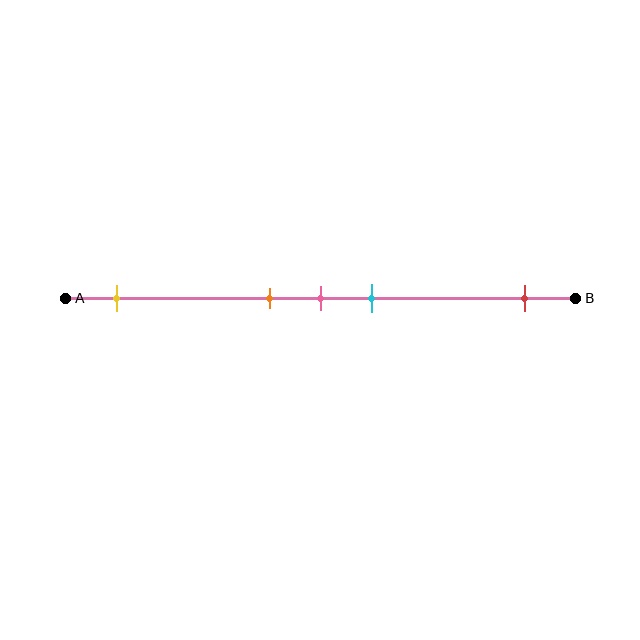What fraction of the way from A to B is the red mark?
The red mark is approximately 90% (0.9) of the way from A to B.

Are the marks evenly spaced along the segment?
No, the marks are not evenly spaced.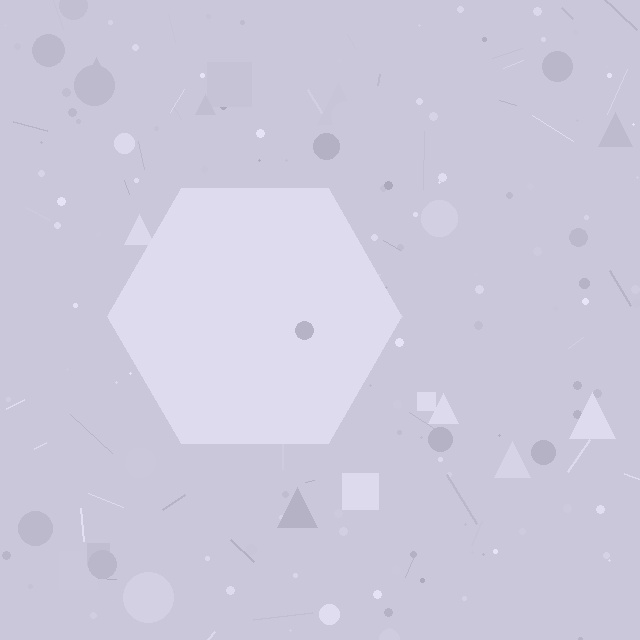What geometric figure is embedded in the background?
A hexagon is embedded in the background.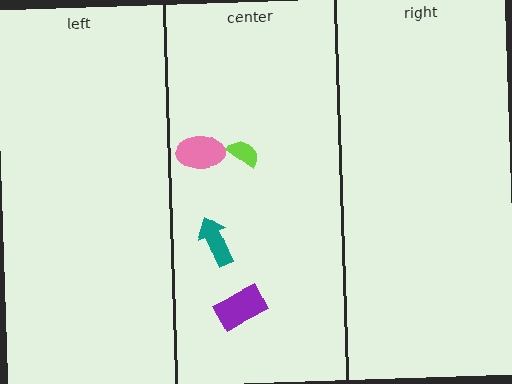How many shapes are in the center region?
4.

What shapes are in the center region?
The teal arrow, the pink ellipse, the purple rectangle, the lime semicircle.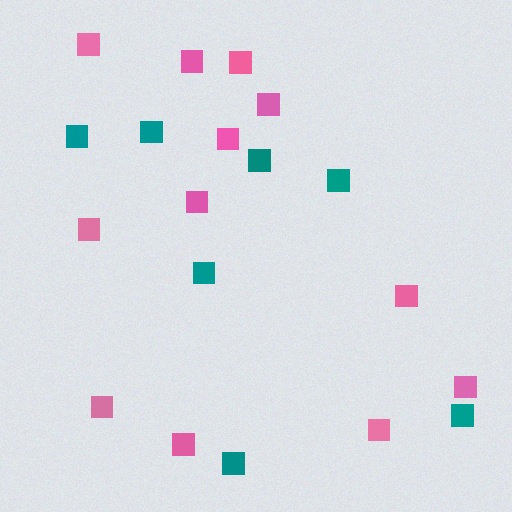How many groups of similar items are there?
There are 2 groups: one group of pink squares (12) and one group of teal squares (7).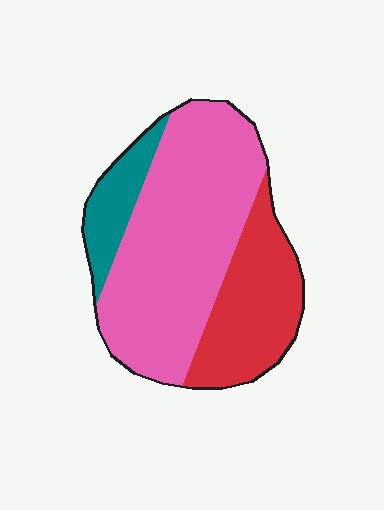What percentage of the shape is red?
Red covers roughly 30% of the shape.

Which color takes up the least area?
Teal, at roughly 10%.